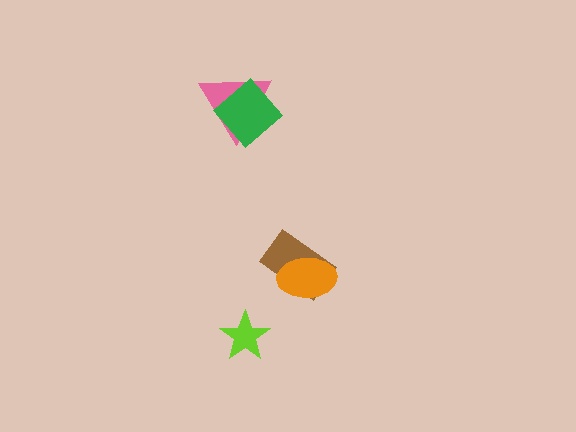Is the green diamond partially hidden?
No, no other shape covers it.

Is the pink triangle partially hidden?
Yes, it is partially covered by another shape.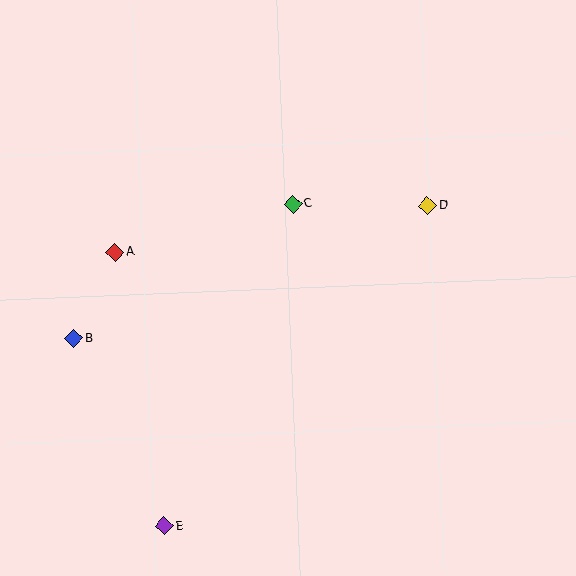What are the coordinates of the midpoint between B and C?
The midpoint between B and C is at (183, 271).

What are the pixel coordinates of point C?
Point C is at (293, 204).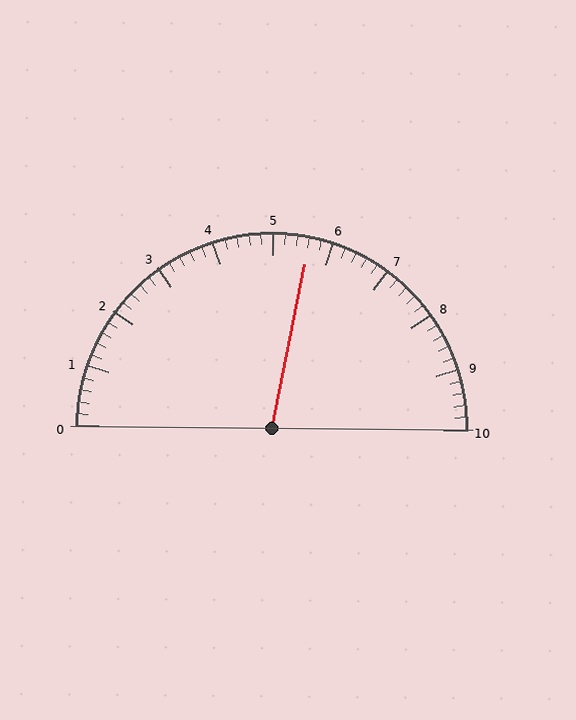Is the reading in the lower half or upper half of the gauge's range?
The reading is in the upper half of the range (0 to 10).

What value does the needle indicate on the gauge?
The needle indicates approximately 5.6.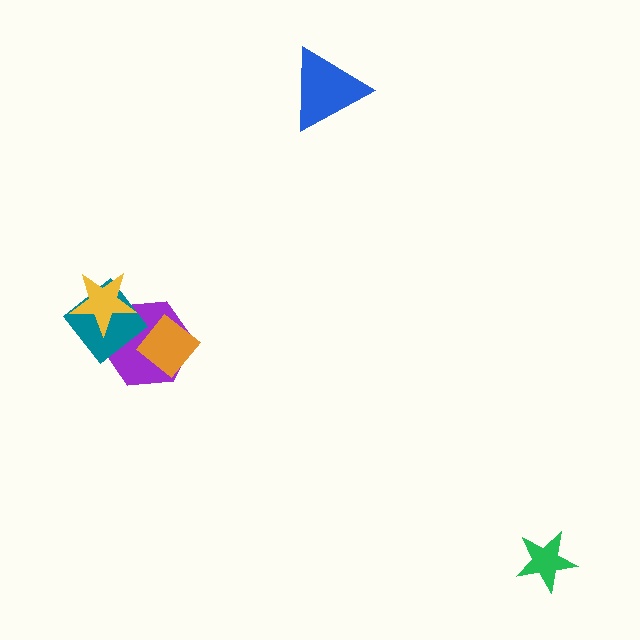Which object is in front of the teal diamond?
The yellow star is in front of the teal diamond.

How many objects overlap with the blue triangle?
0 objects overlap with the blue triangle.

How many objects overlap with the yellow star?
2 objects overlap with the yellow star.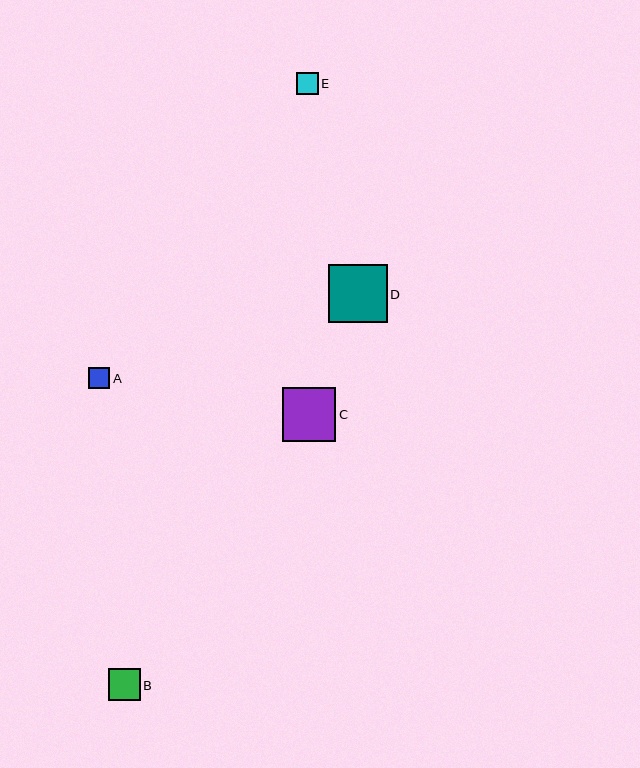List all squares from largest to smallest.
From largest to smallest: D, C, B, E, A.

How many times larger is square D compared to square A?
Square D is approximately 2.8 times the size of square A.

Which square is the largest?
Square D is the largest with a size of approximately 58 pixels.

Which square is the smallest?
Square A is the smallest with a size of approximately 21 pixels.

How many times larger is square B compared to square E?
Square B is approximately 1.5 times the size of square E.